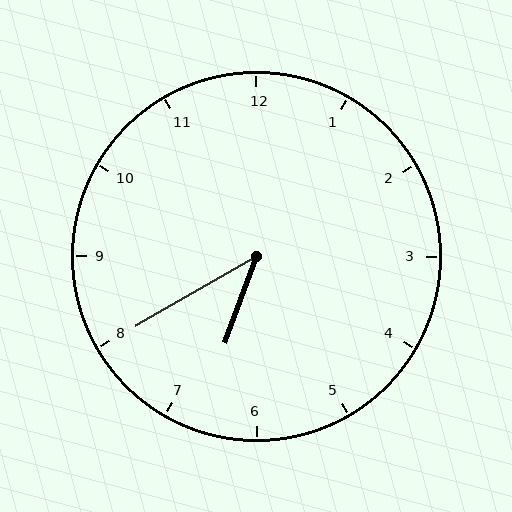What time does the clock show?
6:40.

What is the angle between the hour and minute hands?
Approximately 40 degrees.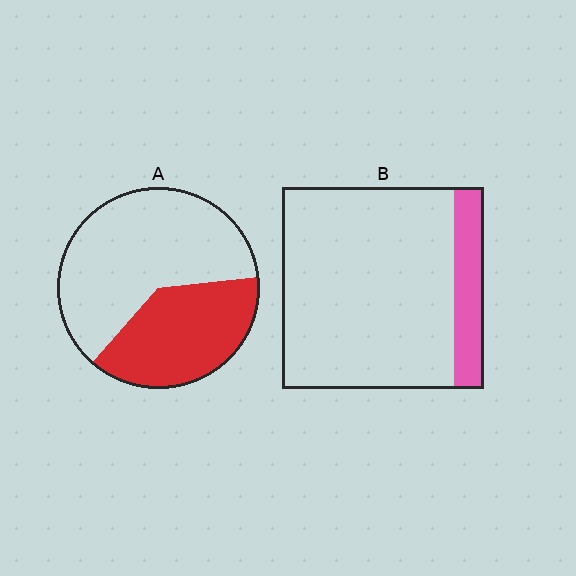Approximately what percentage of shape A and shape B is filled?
A is approximately 40% and B is approximately 15%.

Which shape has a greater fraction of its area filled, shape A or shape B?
Shape A.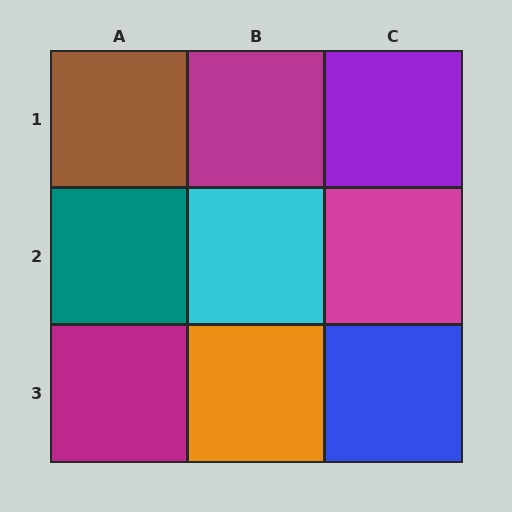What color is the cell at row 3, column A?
Magenta.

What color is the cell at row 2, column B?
Cyan.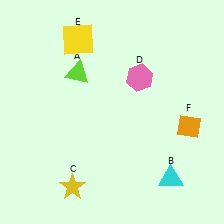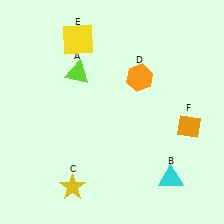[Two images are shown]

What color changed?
The hexagon (D) changed from pink in Image 1 to orange in Image 2.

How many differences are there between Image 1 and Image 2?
There is 1 difference between the two images.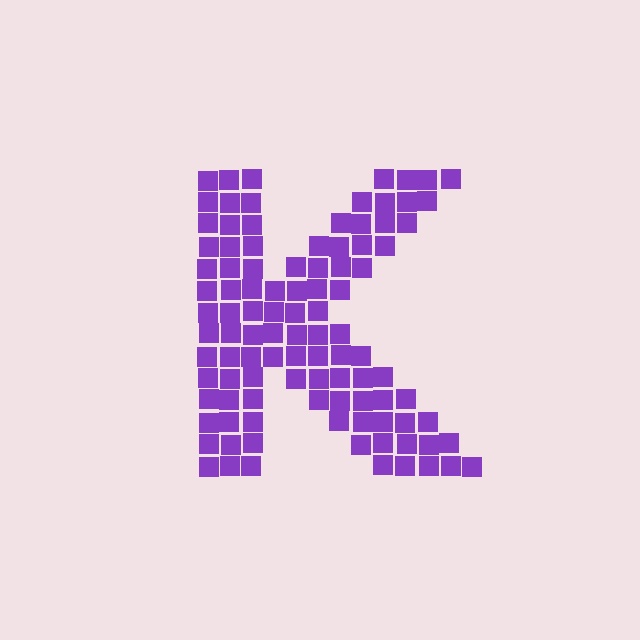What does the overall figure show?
The overall figure shows the letter K.